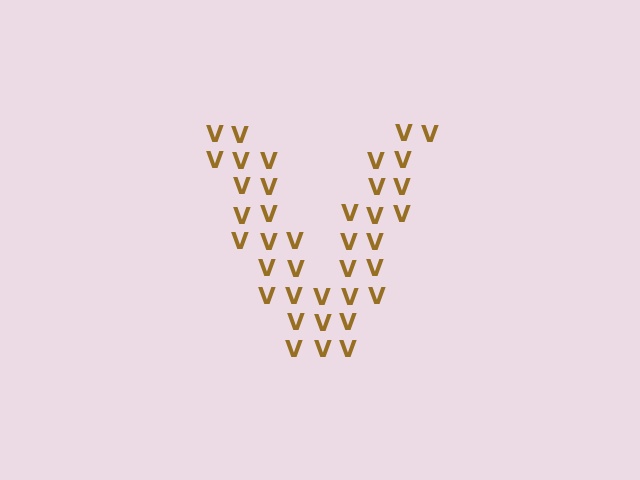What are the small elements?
The small elements are letter V's.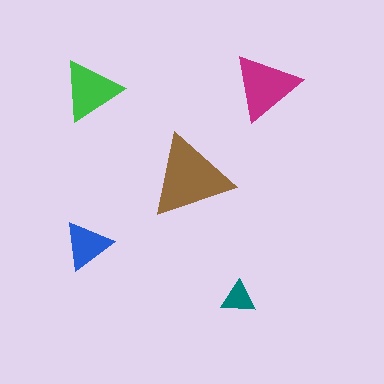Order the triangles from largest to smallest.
the brown one, the magenta one, the green one, the blue one, the teal one.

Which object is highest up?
The magenta triangle is topmost.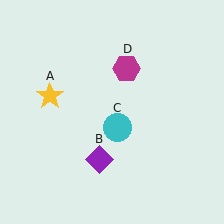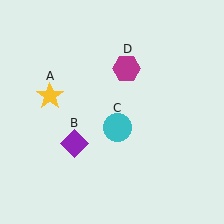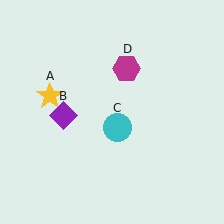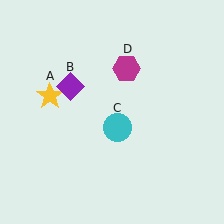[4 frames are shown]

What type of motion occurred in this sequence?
The purple diamond (object B) rotated clockwise around the center of the scene.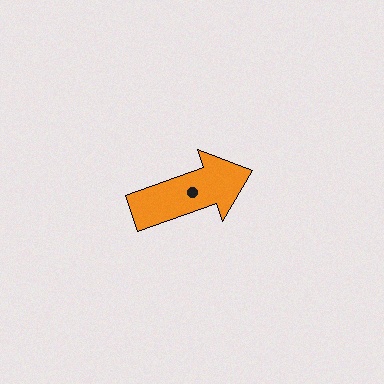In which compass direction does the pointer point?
East.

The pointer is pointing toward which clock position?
Roughly 2 o'clock.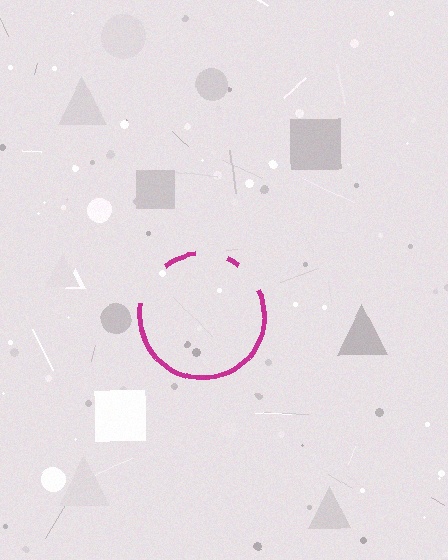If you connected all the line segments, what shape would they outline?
They would outline a circle.